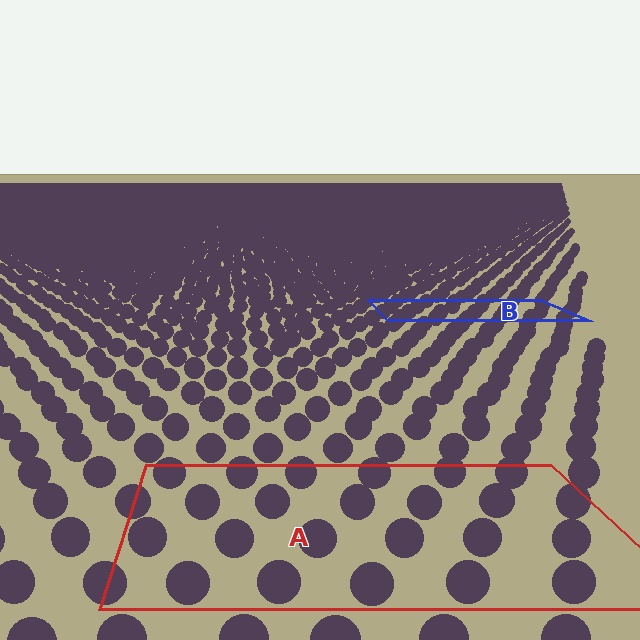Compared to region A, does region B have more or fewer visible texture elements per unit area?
Region B has more texture elements per unit area — they are packed more densely because it is farther away.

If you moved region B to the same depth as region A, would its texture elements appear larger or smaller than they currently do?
They would appear larger. At a closer depth, the same texture elements are projected at a bigger on-screen size.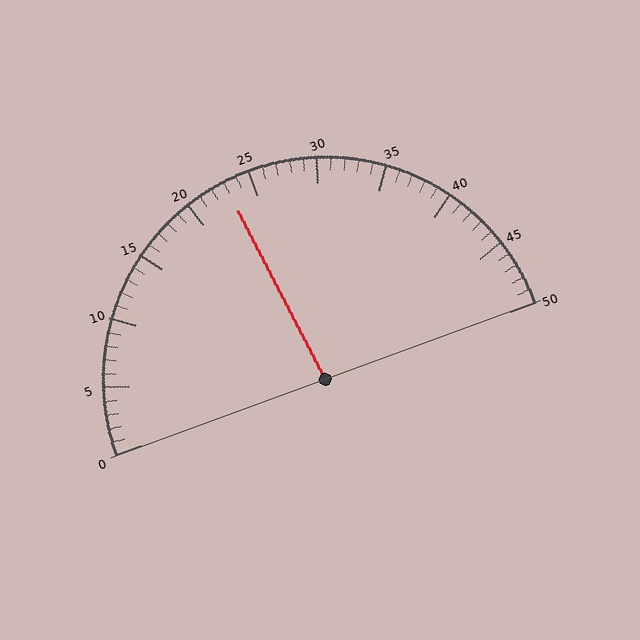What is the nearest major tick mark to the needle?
The nearest major tick mark is 25.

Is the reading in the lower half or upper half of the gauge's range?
The reading is in the lower half of the range (0 to 50).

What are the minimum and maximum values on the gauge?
The gauge ranges from 0 to 50.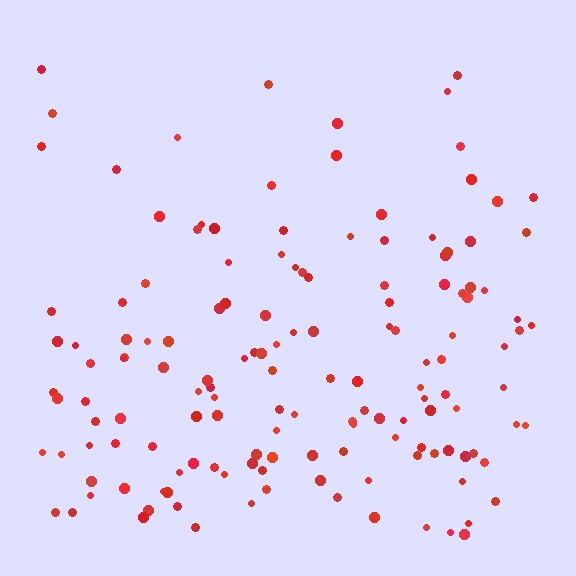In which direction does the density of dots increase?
From top to bottom, with the bottom side densest.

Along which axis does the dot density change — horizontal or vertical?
Vertical.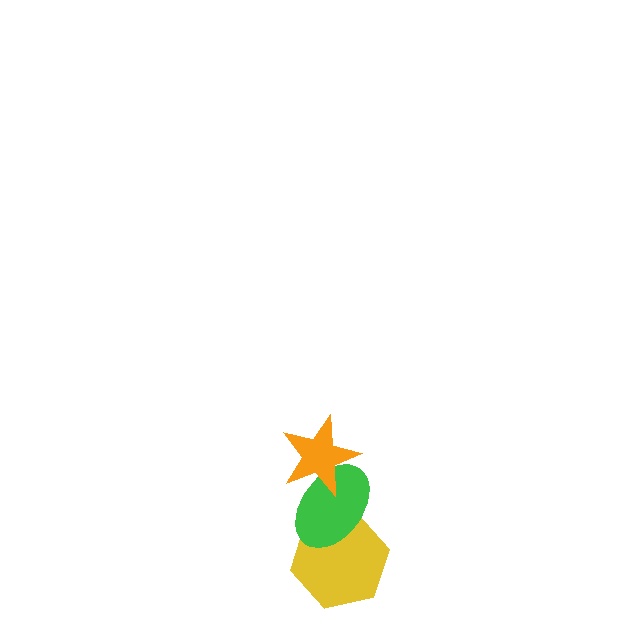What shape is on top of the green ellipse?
The orange star is on top of the green ellipse.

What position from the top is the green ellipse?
The green ellipse is 2nd from the top.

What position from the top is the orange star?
The orange star is 1st from the top.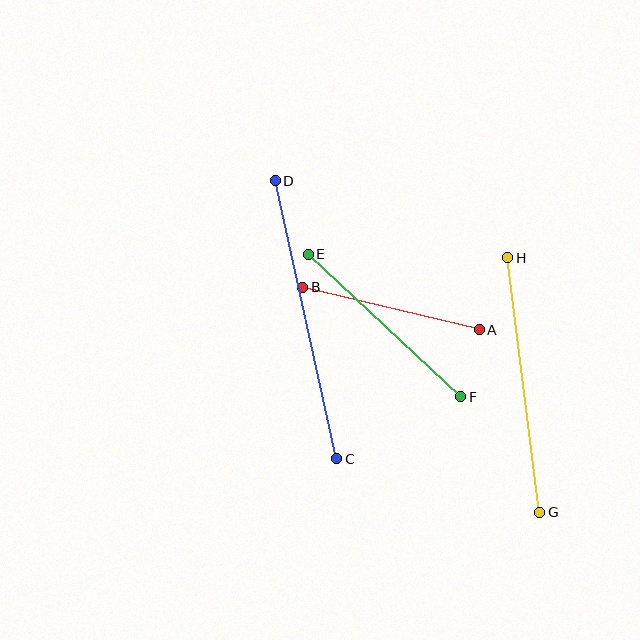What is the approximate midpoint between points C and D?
The midpoint is at approximately (306, 320) pixels.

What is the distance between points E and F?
The distance is approximately 209 pixels.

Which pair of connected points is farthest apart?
Points C and D are farthest apart.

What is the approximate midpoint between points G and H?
The midpoint is at approximately (524, 385) pixels.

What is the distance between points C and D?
The distance is approximately 285 pixels.